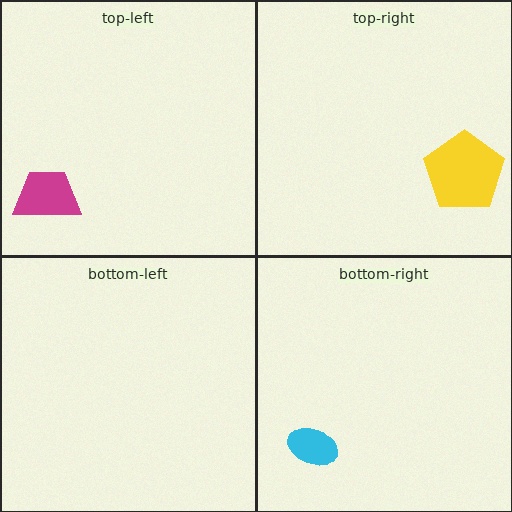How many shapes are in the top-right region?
1.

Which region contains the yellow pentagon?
The top-right region.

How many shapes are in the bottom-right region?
1.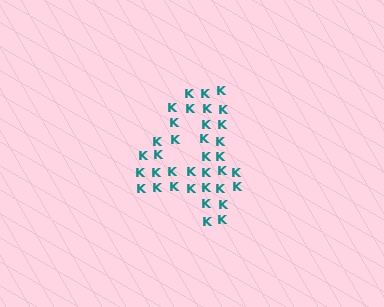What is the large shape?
The large shape is the digit 4.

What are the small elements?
The small elements are letter K's.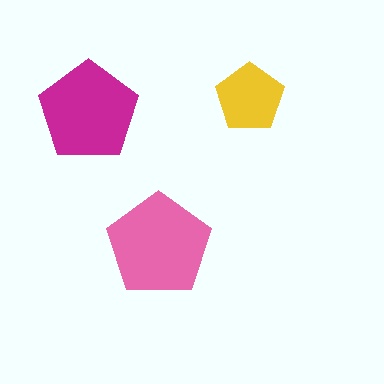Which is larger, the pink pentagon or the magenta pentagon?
The pink one.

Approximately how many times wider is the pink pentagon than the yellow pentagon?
About 1.5 times wider.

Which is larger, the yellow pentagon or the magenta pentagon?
The magenta one.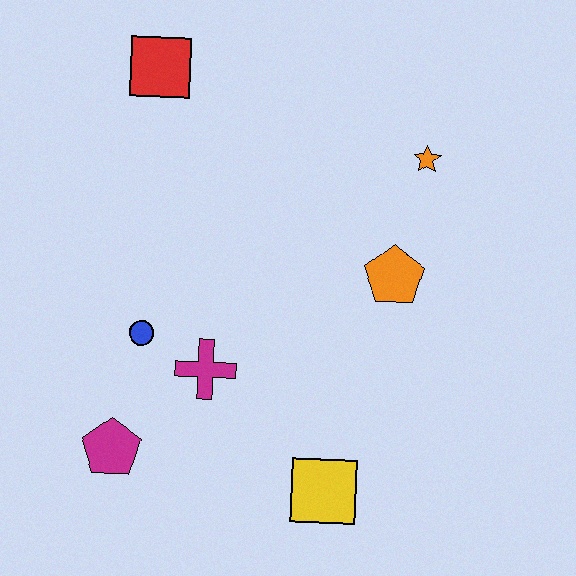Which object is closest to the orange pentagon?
The orange star is closest to the orange pentagon.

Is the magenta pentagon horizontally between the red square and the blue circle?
No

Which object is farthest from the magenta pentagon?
The orange star is farthest from the magenta pentagon.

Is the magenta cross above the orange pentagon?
No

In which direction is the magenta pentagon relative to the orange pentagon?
The magenta pentagon is to the left of the orange pentagon.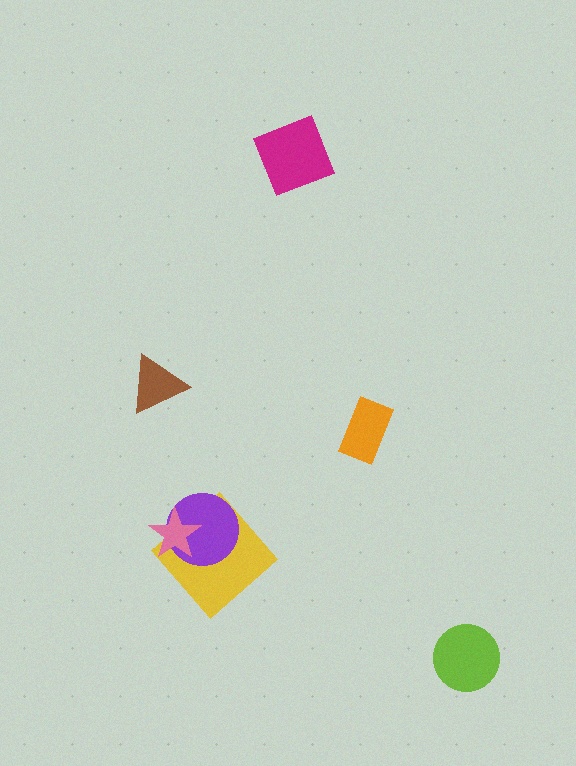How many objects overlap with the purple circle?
2 objects overlap with the purple circle.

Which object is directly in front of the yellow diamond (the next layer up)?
The purple circle is directly in front of the yellow diamond.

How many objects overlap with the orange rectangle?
0 objects overlap with the orange rectangle.